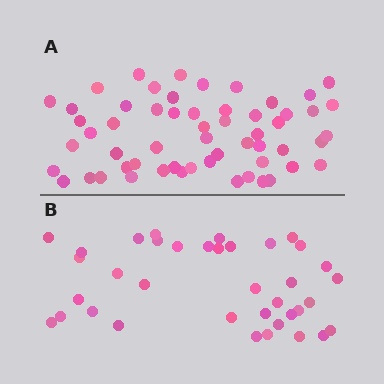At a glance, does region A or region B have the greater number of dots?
Region A (the top region) has more dots.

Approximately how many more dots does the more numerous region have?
Region A has approximately 20 more dots than region B.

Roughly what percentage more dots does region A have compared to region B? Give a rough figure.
About 55% more.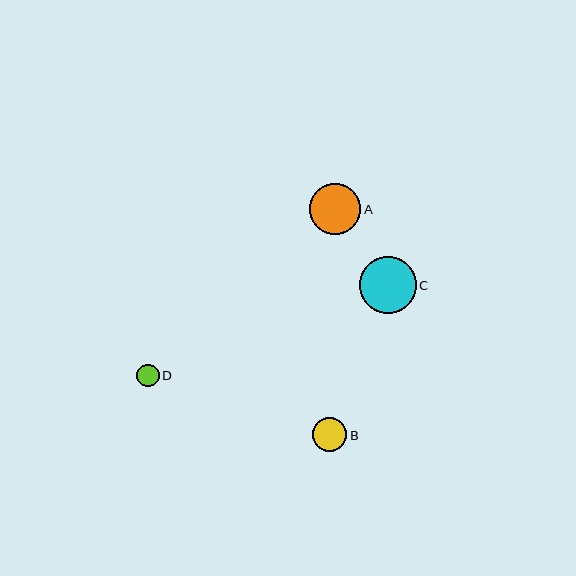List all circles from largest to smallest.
From largest to smallest: C, A, B, D.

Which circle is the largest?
Circle C is the largest with a size of approximately 57 pixels.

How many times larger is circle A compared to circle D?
Circle A is approximately 2.2 times the size of circle D.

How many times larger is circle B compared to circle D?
Circle B is approximately 1.5 times the size of circle D.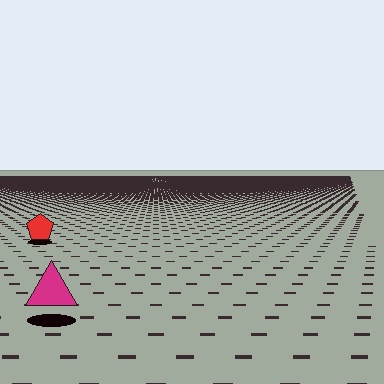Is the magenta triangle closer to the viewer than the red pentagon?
Yes. The magenta triangle is closer — you can tell from the texture gradient: the ground texture is coarser near it.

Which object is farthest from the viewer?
The red pentagon is farthest from the viewer. It appears smaller and the ground texture around it is denser.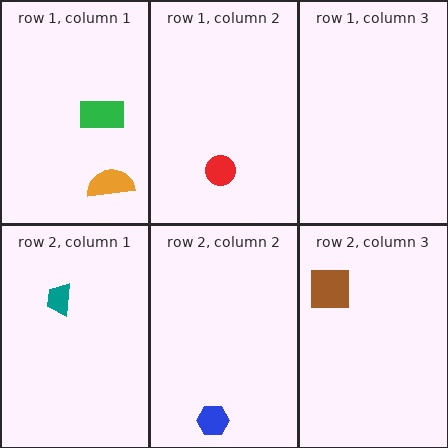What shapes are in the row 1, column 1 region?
The orange semicircle, the green rectangle.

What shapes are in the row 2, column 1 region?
The teal trapezoid.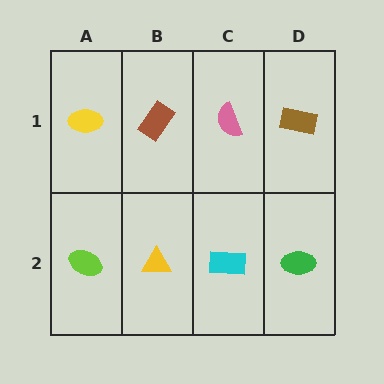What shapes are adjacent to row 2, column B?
A brown rectangle (row 1, column B), a lime ellipse (row 2, column A), a cyan rectangle (row 2, column C).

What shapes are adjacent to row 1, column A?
A lime ellipse (row 2, column A), a brown rectangle (row 1, column B).